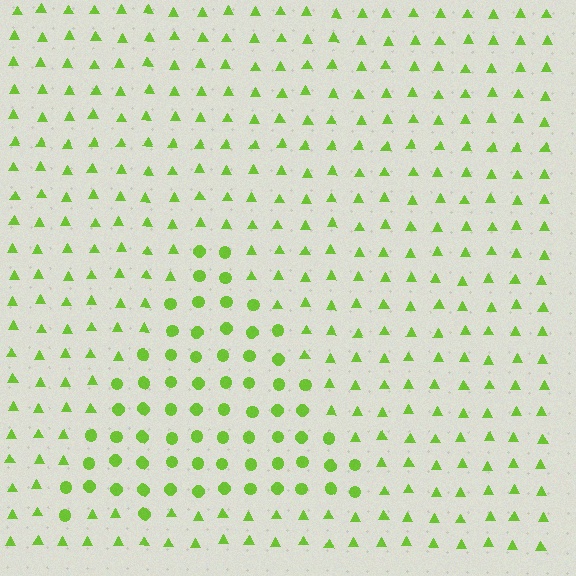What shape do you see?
I see a triangle.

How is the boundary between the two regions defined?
The boundary is defined by a change in element shape: circles inside vs. triangles outside. All elements share the same color and spacing.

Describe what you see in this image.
The image is filled with small lime elements arranged in a uniform grid. A triangle-shaped region contains circles, while the surrounding area contains triangles. The boundary is defined purely by the change in element shape.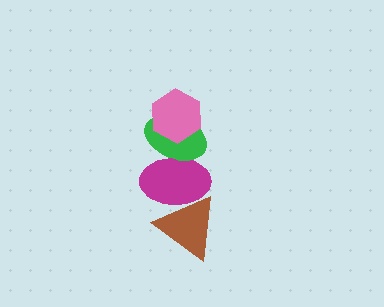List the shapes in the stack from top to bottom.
From top to bottom: the pink hexagon, the green ellipse, the magenta ellipse, the brown triangle.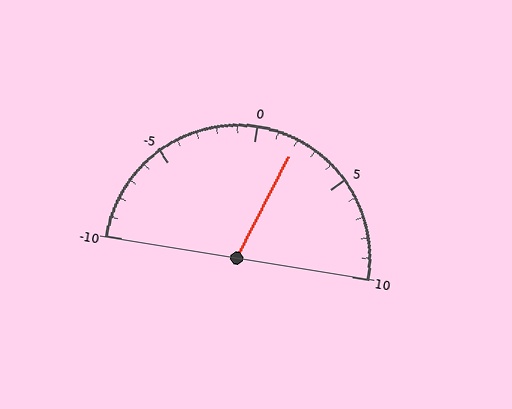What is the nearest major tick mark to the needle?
The nearest major tick mark is 0.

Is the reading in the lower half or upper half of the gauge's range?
The reading is in the upper half of the range (-10 to 10).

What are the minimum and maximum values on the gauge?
The gauge ranges from -10 to 10.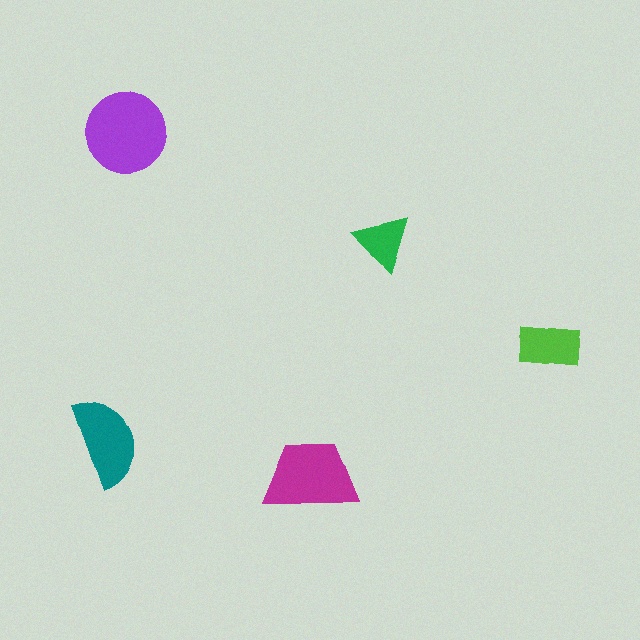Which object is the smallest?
The green triangle.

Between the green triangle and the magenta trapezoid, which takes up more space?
The magenta trapezoid.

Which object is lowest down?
The magenta trapezoid is bottommost.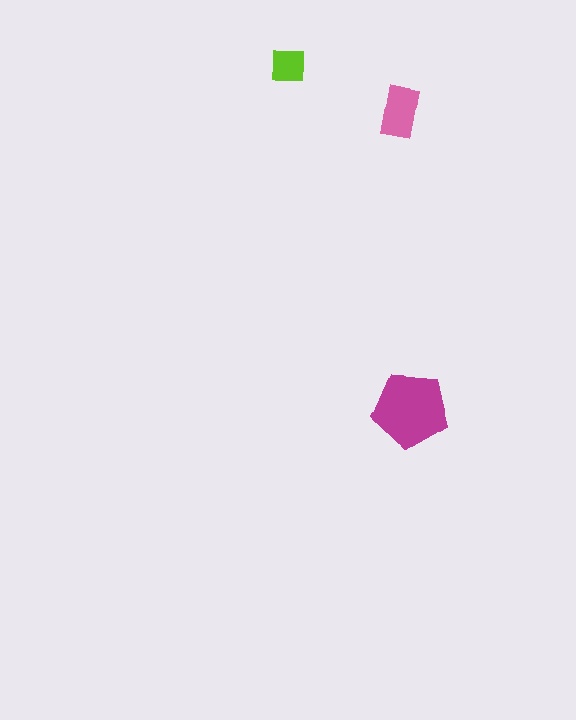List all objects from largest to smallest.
The magenta pentagon, the pink rectangle, the lime square.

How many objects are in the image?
There are 3 objects in the image.